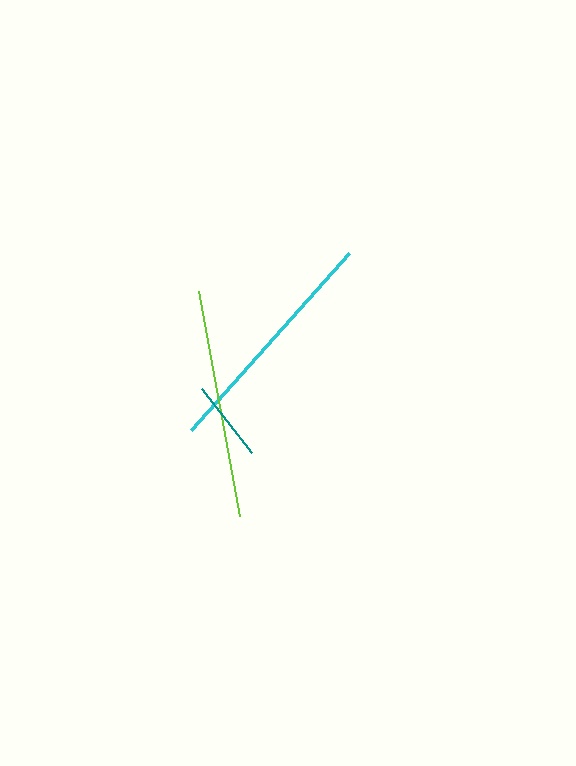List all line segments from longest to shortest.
From longest to shortest: cyan, lime, teal.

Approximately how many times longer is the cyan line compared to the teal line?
The cyan line is approximately 2.9 times the length of the teal line.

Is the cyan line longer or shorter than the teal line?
The cyan line is longer than the teal line.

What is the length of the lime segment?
The lime segment is approximately 229 pixels long.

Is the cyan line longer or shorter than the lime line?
The cyan line is longer than the lime line.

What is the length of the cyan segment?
The cyan segment is approximately 238 pixels long.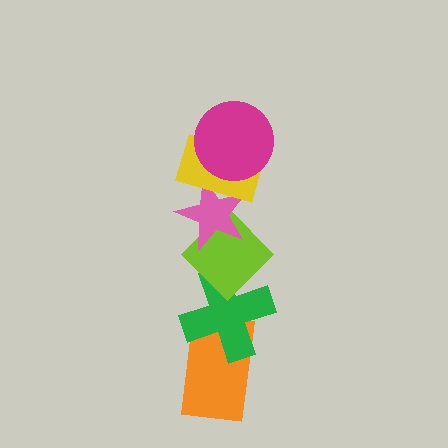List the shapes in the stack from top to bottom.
From top to bottom: the magenta circle, the yellow rectangle, the pink star, the lime diamond, the green cross, the orange rectangle.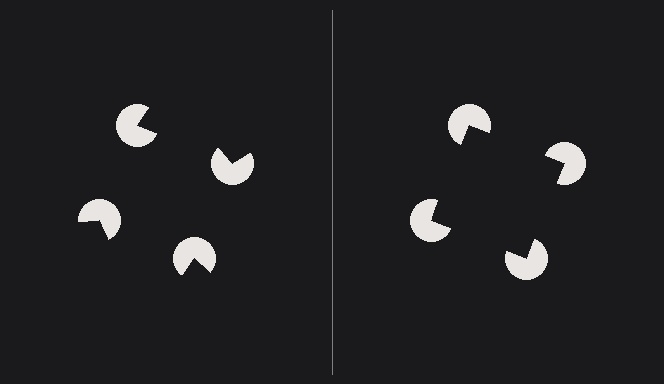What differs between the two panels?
The pac-man discs are positioned identically on both sides; only the wedge orientations differ. On the right they align to a square; on the left they are misaligned.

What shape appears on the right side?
An illusory square.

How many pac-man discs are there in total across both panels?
8 — 4 on each side.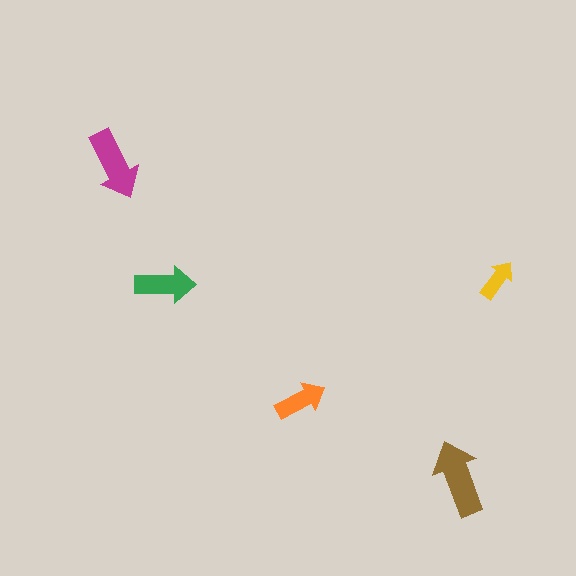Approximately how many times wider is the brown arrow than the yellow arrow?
About 2 times wider.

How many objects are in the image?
There are 5 objects in the image.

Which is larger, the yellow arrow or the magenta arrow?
The magenta one.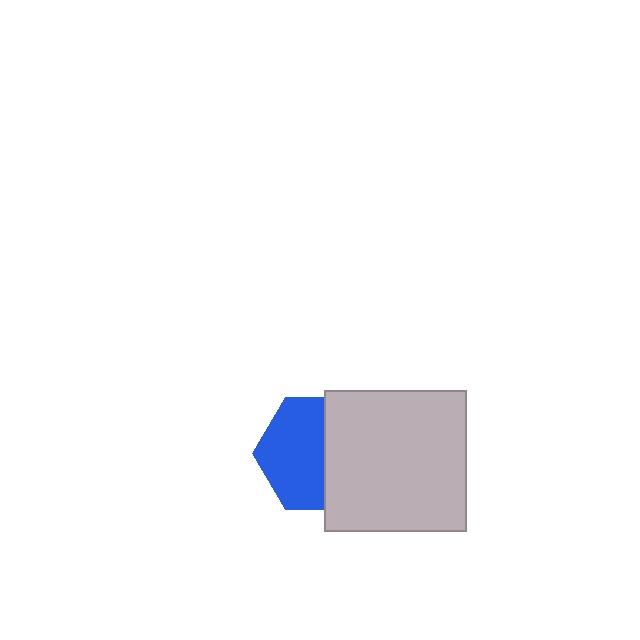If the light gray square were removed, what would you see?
You would see the complete blue hexagon.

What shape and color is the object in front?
The object in front is a light gray square.